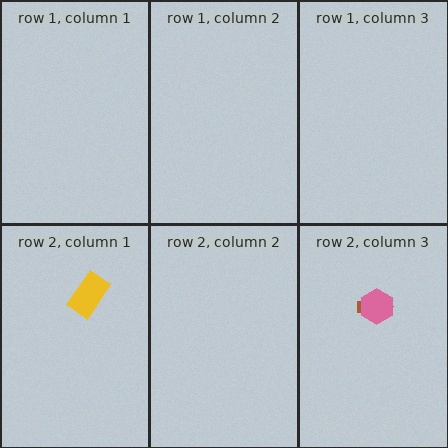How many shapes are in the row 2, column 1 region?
1.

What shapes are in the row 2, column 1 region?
The yellow rectangle.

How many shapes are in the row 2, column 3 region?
2.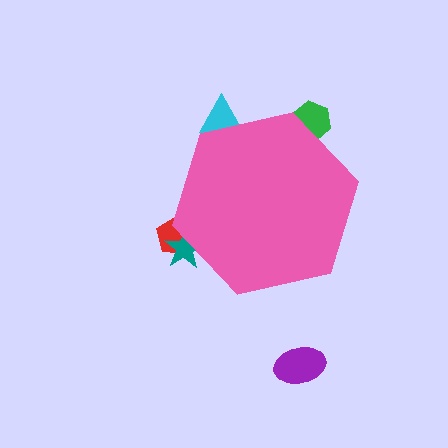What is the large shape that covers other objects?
A pink hexagon.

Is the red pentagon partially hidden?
Yes, the red pentagon is partially hidden behind the pink hexagon.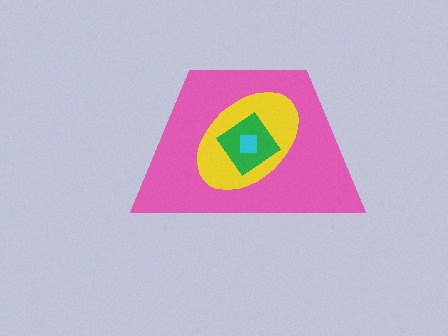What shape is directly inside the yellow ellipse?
The green diamond.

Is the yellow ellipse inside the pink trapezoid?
Yes.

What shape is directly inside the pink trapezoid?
The yellow ellipse.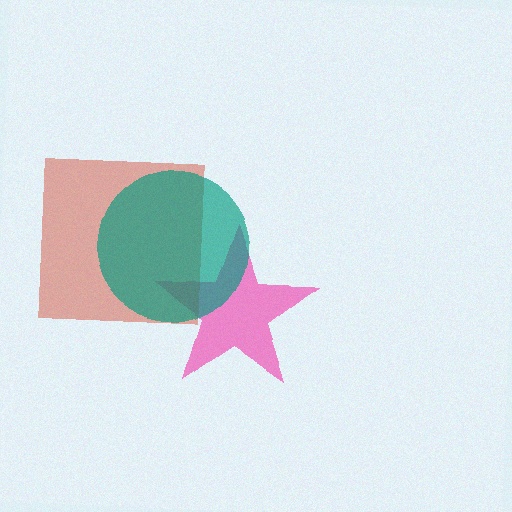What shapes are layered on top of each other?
The layered shapes are: a pink star, a red square, a teal circle.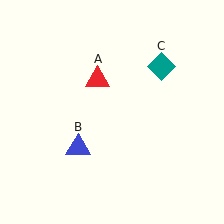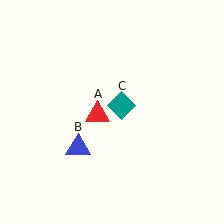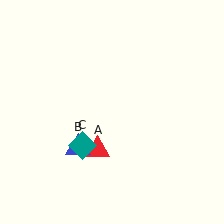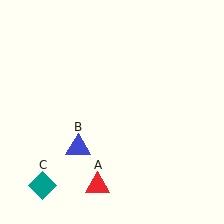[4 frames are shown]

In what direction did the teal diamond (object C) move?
The teal diamond (object C) moved down and to the left.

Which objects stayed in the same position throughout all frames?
Blue triangle (object B) remained stationary.